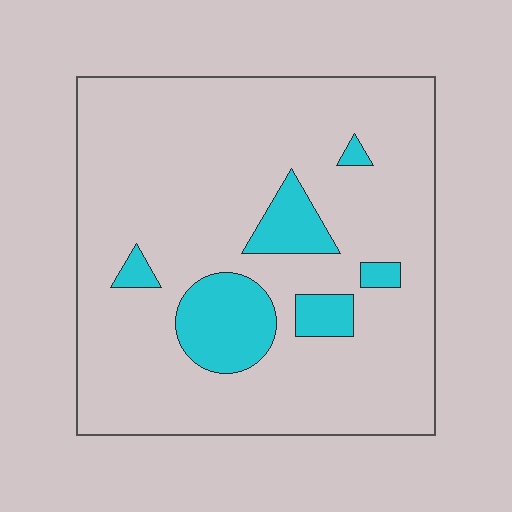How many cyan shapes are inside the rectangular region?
6.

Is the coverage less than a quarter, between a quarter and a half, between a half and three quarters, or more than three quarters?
Less than a quarter.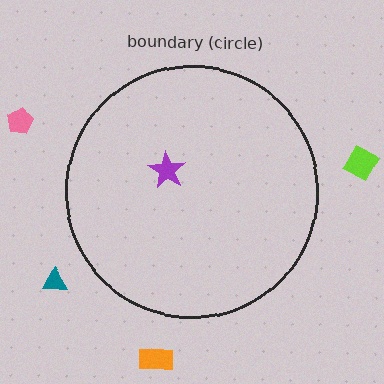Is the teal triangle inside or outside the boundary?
Outside.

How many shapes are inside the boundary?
1 inside, 4 outside.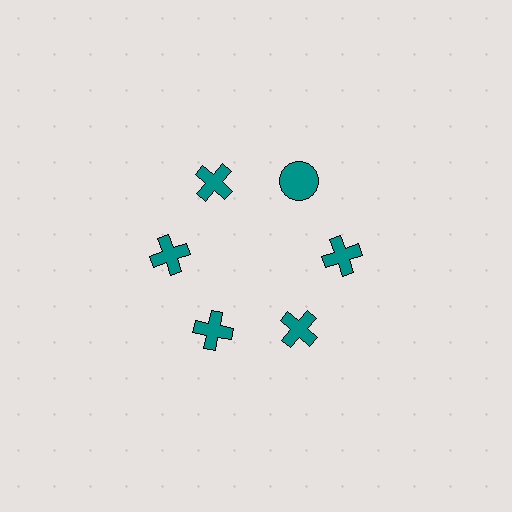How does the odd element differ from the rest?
It has a different shape: circle instead of cross.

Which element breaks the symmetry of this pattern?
The teal circle at roughly the 1 o'clock position breaks the symmetry. All other shapes are teal crosses.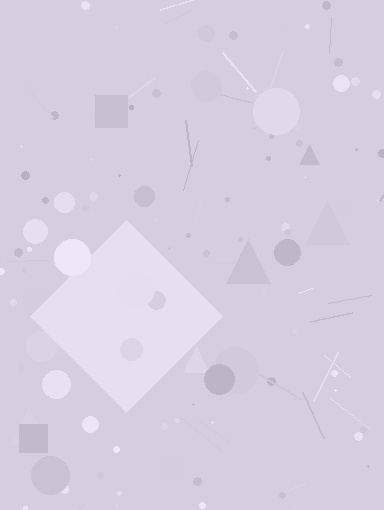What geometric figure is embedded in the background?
A diamond is embedded in the background.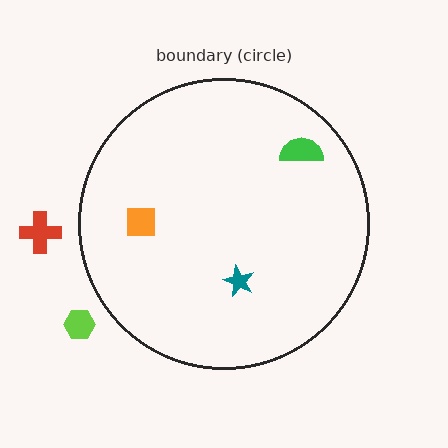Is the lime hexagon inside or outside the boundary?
Outside.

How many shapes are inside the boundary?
3 inside, 2 outside.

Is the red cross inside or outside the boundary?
Outside.